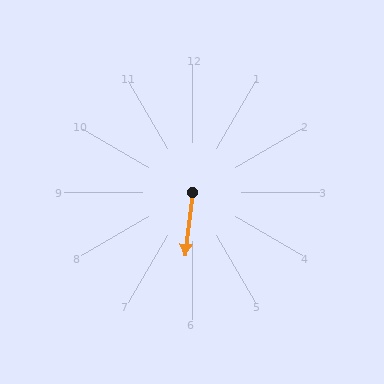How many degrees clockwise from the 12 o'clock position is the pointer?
Approximately 187 degrees.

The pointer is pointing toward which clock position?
Roughly 6 o'clock.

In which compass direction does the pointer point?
South.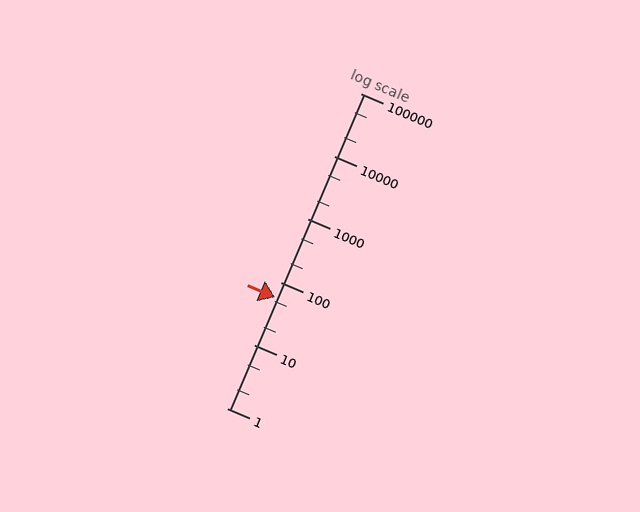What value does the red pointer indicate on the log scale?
The pointer indicates approximately 58.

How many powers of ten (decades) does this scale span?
The scale spans 5 decades, from 1 to 100000.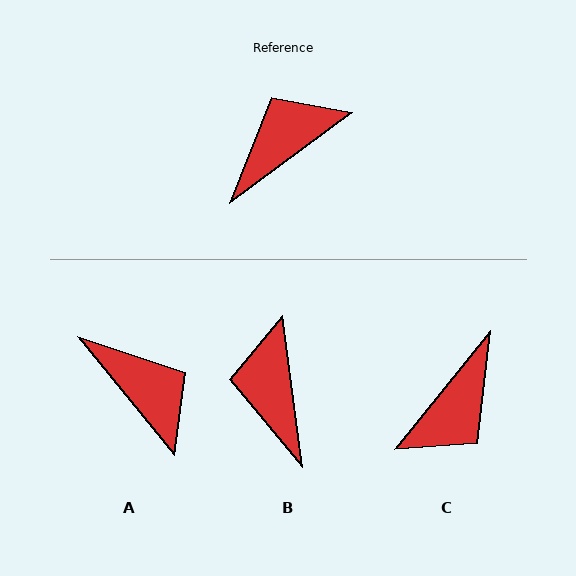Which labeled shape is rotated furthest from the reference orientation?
C, about 165 degrees away.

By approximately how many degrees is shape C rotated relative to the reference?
Approximately 165 degrees clockwise.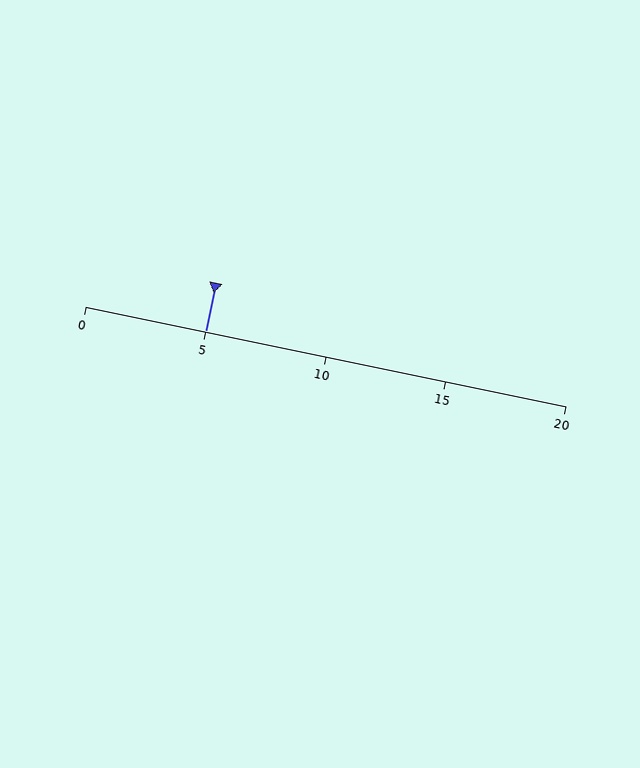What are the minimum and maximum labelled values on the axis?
The axis runs from 0 to 20.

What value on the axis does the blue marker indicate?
The marker indicates approximately 5.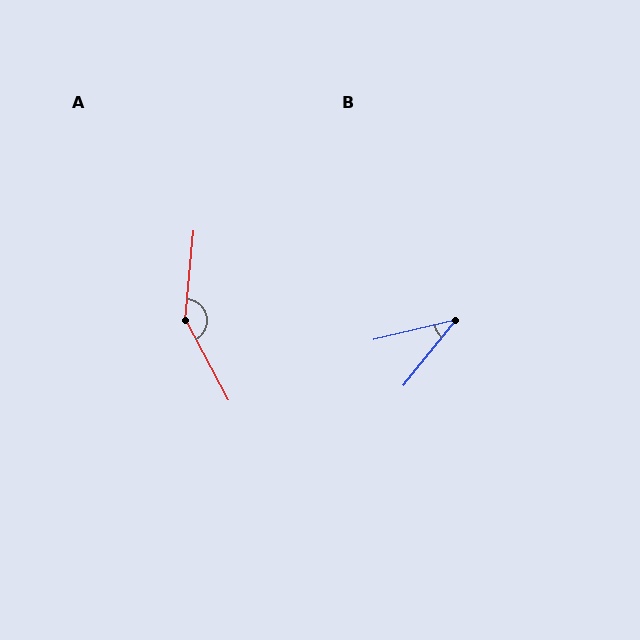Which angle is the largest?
A, at approximately 147 degrees.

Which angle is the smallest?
B, at approximately 38 degrees.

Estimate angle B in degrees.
Approximately 38 degrees.